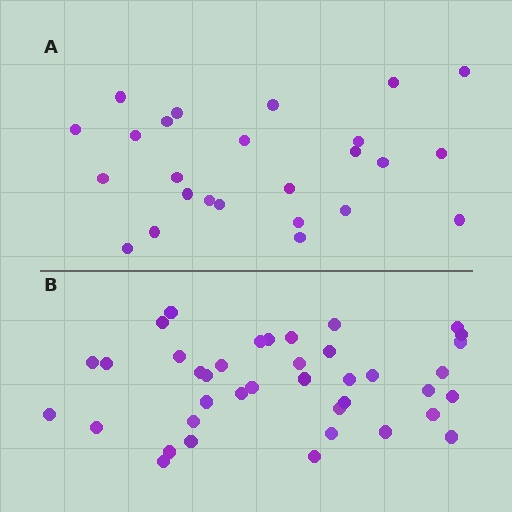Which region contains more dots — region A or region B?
Region B (the bottom region) has more dots.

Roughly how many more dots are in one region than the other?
Region B has approximately 15 more dots than region A.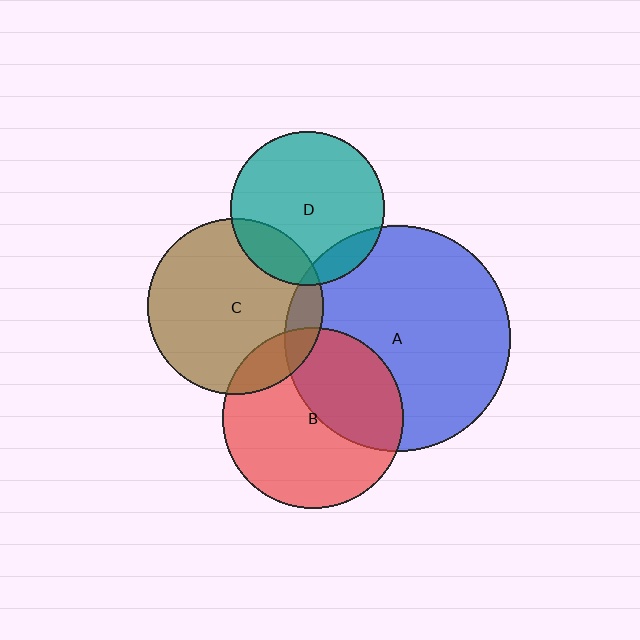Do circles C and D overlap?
Yes.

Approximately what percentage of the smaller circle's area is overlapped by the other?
Approximately 20%.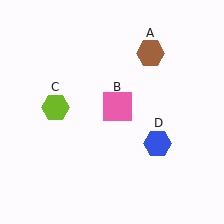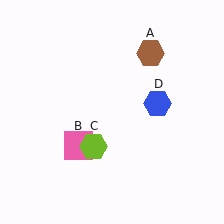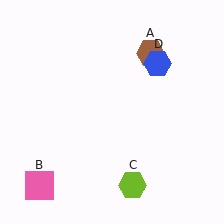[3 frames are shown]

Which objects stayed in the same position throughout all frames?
Brown hexagon (object A) remained stationary.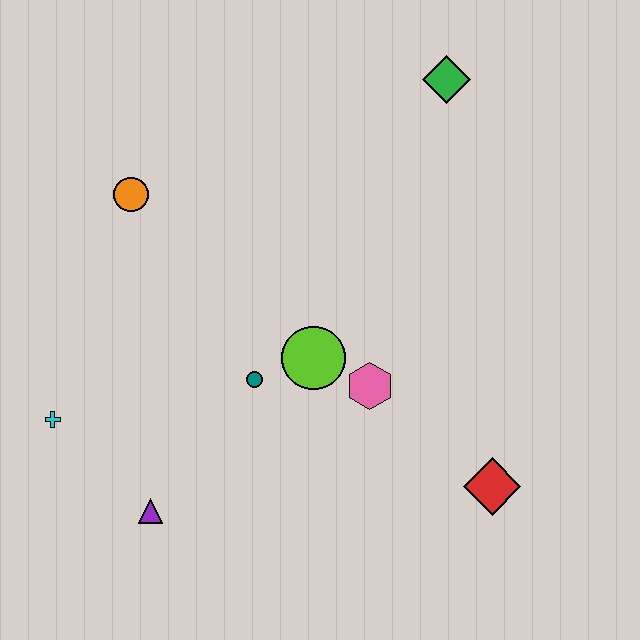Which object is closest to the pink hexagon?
The lime circle is closest to the pink hexagon.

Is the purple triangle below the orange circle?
Yes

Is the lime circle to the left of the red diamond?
Yes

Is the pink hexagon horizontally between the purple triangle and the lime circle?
No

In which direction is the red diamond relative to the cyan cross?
The red diamond is to the right of the cyan cross.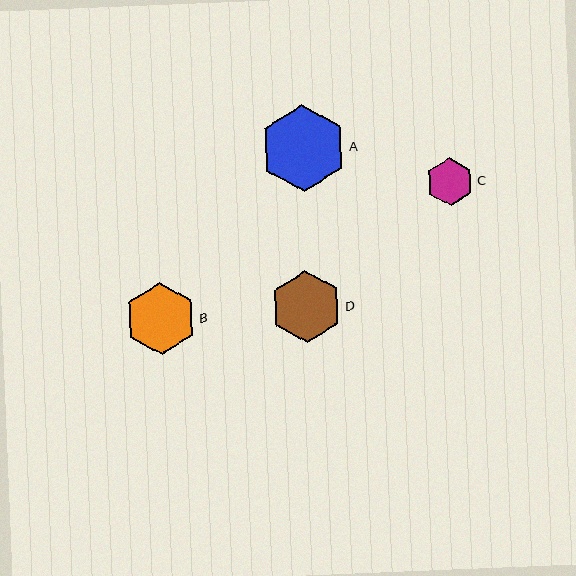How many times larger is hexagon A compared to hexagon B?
Hexagon A is approximately 1.2 times the size of hexagon B.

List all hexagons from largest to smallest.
From largest to smallest: A, B, D, C.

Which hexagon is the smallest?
Hexagon C is the smallest with a size of approximately 48 pixels.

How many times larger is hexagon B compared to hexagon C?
Hexagon B is approximately 1.5 times the size of hexagon C.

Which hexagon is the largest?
Hexagon A is the largest with a size of approximately 87 pixels.